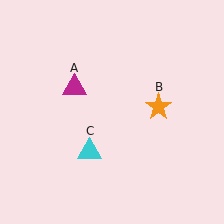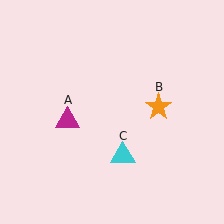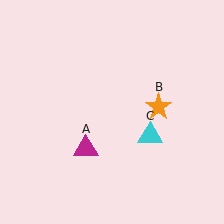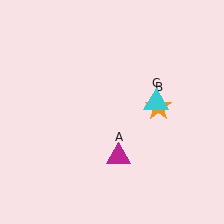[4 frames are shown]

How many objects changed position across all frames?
2 objects changed position: magenta triangle (object A), cyan triangle (object C).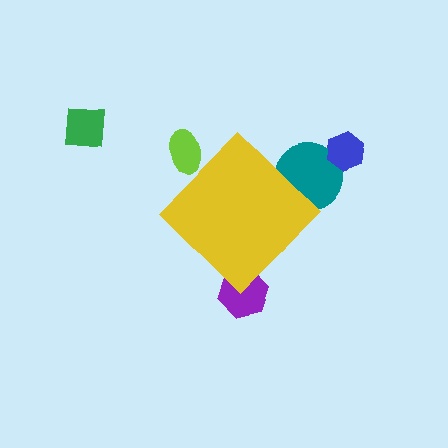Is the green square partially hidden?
No, the green square is fully visible.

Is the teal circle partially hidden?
Yes, the teal circle is partially hidden behind the yellow diamond.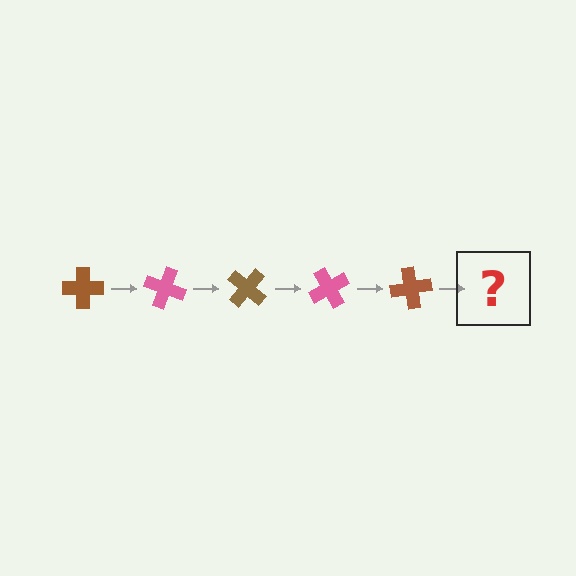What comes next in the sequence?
The next element should be a pink cross, rotated 100 degrees from the start.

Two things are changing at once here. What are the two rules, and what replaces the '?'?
The two rules are that it rotates 20 degrees each step and the color cycles through brown and pink. The '?' should be a pink cross, rotated 100 degrees from the start.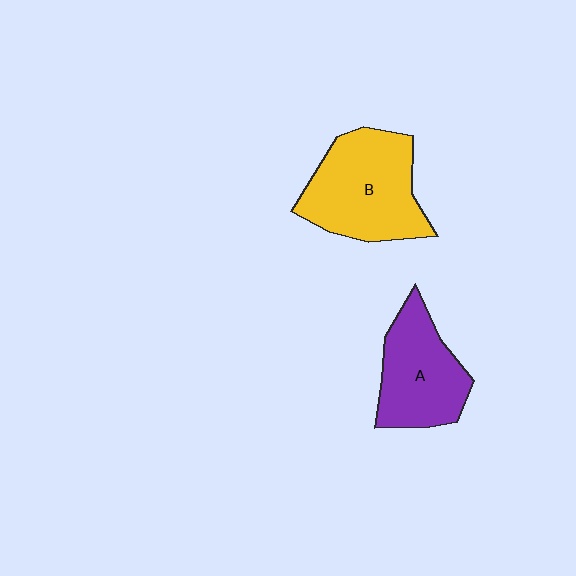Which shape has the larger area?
Shape B (yellow).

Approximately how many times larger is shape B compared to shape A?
Approximately 1.3 times.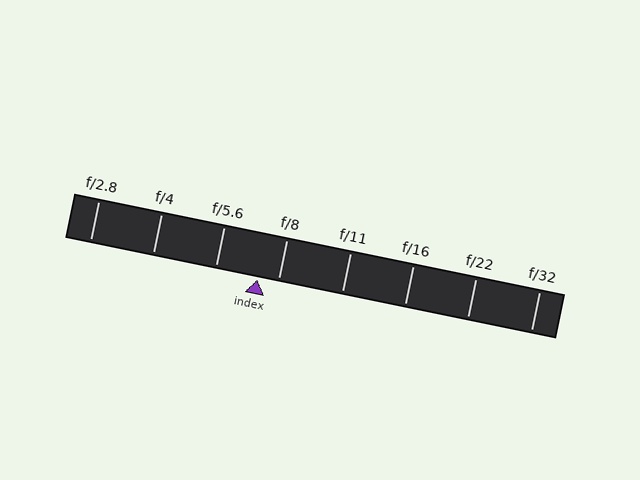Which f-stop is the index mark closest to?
The index mark is closest to f/8.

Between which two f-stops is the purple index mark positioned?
The index mark is between f/5.6 and f/8.